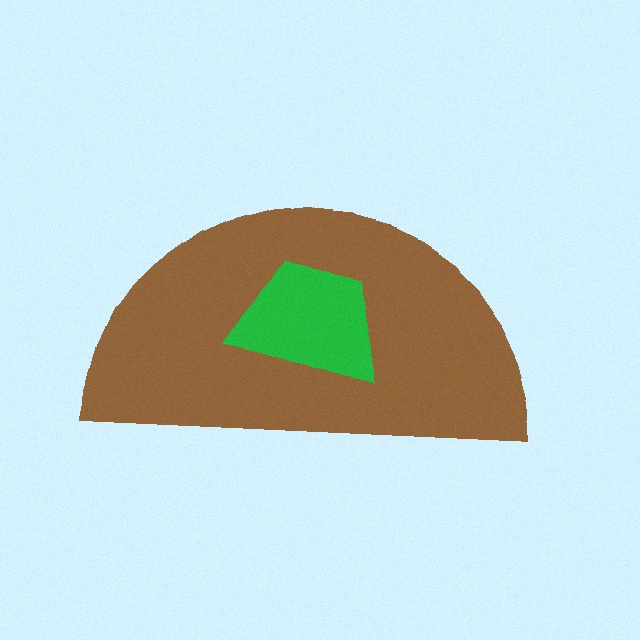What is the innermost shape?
The green trapezoid.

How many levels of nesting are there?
2.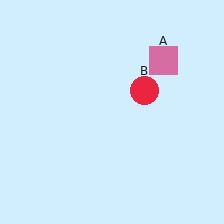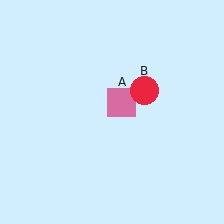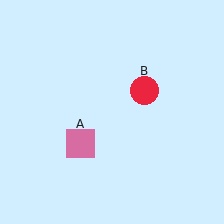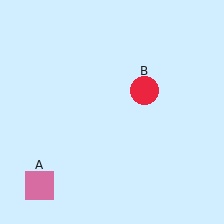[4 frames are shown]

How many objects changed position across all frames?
1 object changed position: pink square (object A).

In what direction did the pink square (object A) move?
The pink square (object A) moved down and to the left.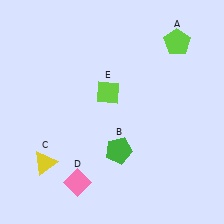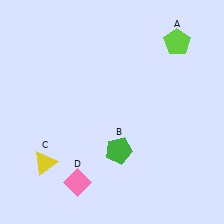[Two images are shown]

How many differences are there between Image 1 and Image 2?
There is 1 difference between the two images.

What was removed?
The lime diamond (E) was removed in Image 2.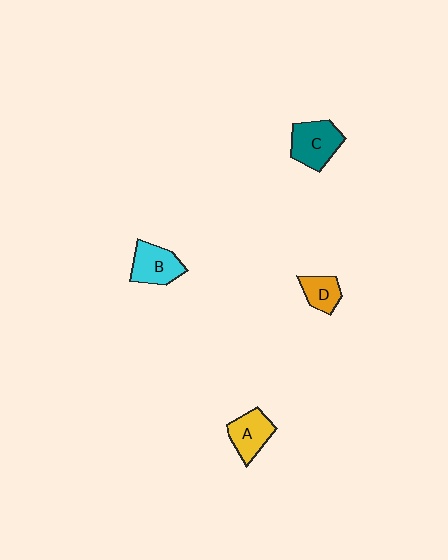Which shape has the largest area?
Shape C (teal).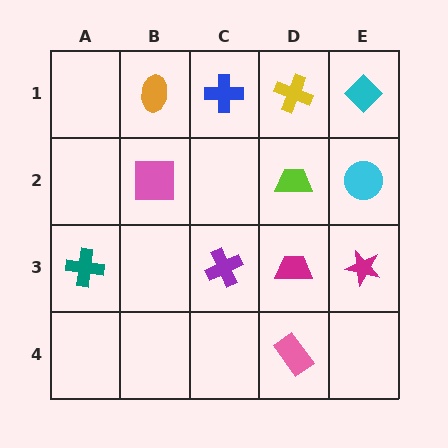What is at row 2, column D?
A lime trapezoid.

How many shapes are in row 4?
1 shape.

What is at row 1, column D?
A yellow cross.